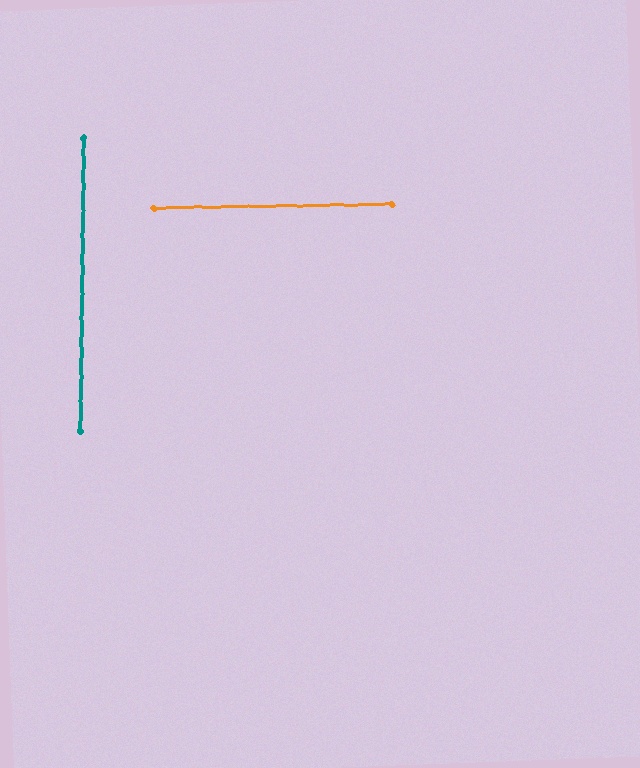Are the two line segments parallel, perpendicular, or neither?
Perpendicular — they meet at approximately 88°.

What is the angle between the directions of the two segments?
Approximately 88 degrees.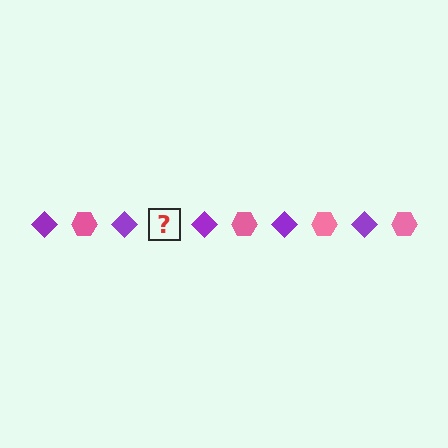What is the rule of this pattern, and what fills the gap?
The rule is that the pattern alternates between purple diamond and pink hexagon. The gap should be filled with a pink hexagon.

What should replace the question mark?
The question mark should be replaced with a pink hexagon.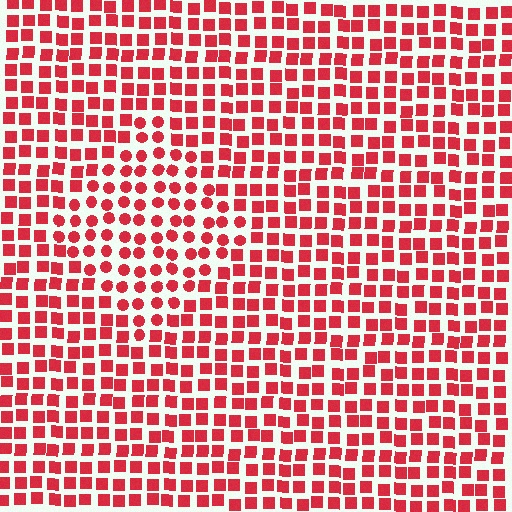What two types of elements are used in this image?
The image uses circles inside the diamond region and squares outside it.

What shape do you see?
I see a diamond.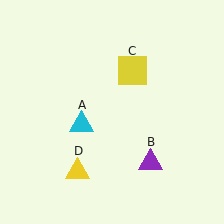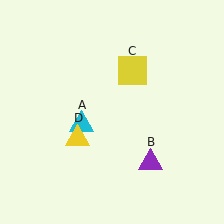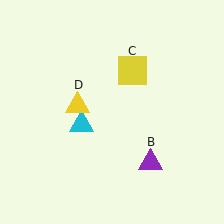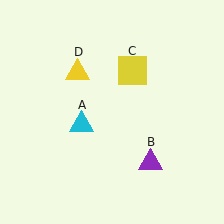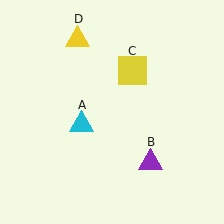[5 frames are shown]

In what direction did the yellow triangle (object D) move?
The yellow triangle (object D) moved up.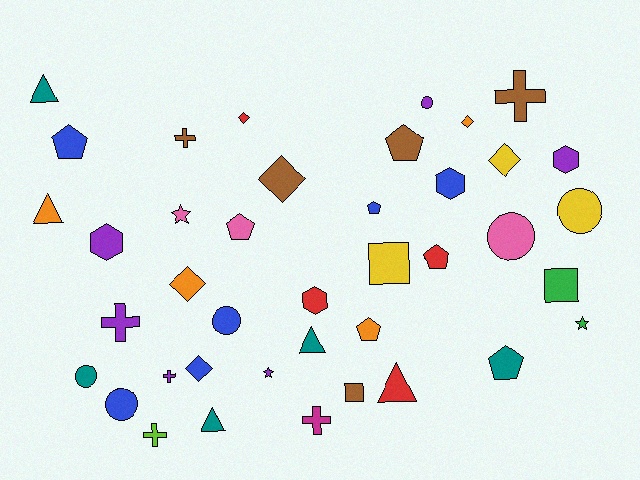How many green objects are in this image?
There are 2 green objects.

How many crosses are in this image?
There are 6 crosses.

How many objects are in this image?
There are 40 objects.